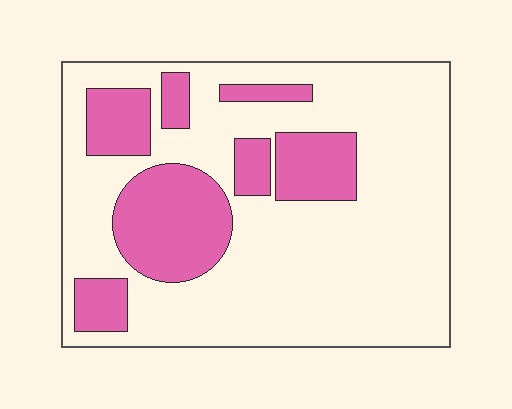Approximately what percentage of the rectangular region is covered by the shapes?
Approximately 25%.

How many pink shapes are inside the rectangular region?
7.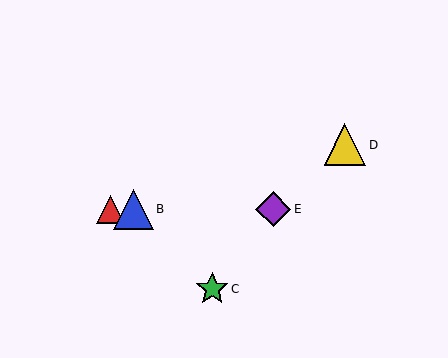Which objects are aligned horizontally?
Objects A, B, E are aligned horizontally.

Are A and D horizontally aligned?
No, A is at y≈209 and D is at y≈145.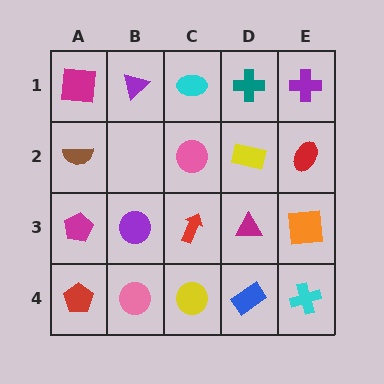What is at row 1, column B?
A purple triangle.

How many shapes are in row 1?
5 shapes.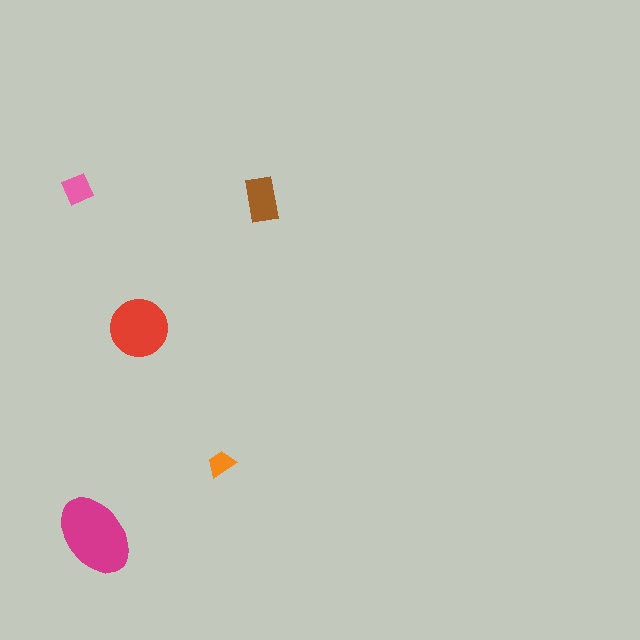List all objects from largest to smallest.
The magenta ellipse, the red circle, the brown rectangle, the pink diamond, the orange trapezoid.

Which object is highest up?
The pink diamond is topmost.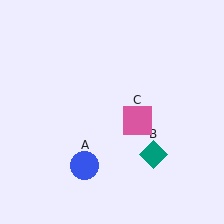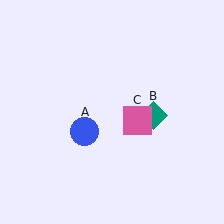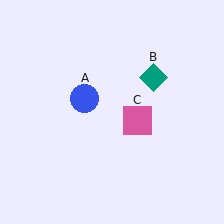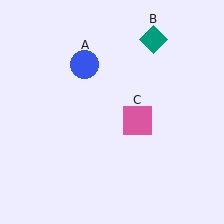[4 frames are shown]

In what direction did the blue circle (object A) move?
The blue circle (object A) moved up.